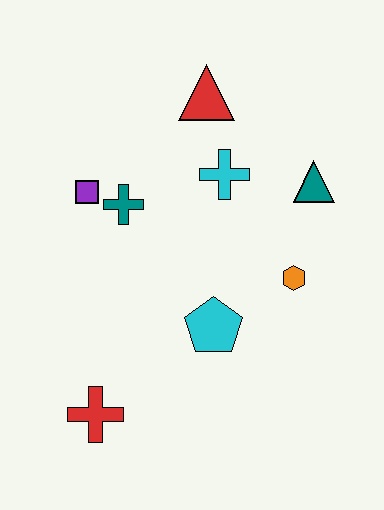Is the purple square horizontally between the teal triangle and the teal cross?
No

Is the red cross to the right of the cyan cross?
No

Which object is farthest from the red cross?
The red triangle is farthest from the red cross.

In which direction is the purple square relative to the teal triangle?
The purple square is to the left of the teal triangle.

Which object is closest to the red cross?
The cyan pentagon is closest to the red cross.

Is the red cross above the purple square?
No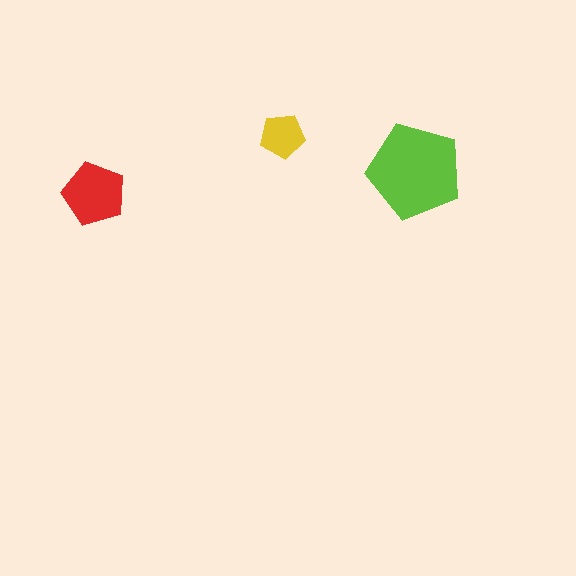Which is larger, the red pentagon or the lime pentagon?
The lime one.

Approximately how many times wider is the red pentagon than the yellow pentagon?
About 1.5 times wider.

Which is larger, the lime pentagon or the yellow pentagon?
The lime one.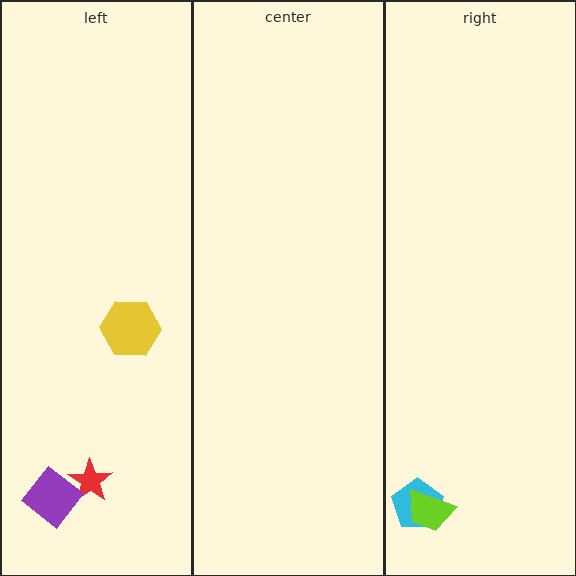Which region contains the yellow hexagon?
The left region.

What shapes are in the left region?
The red star, the yellow hexagon, the purple diamond.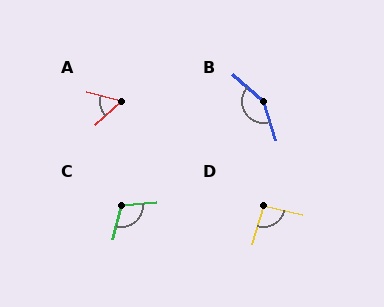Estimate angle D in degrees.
Approximately 93 degrees.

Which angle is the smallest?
A, at approximately 57 degrees.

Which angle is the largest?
B, at approximately 149 degrees.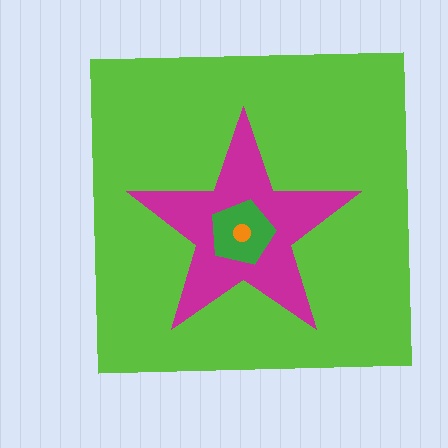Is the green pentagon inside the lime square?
Yes.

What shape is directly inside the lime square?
The magenta star.